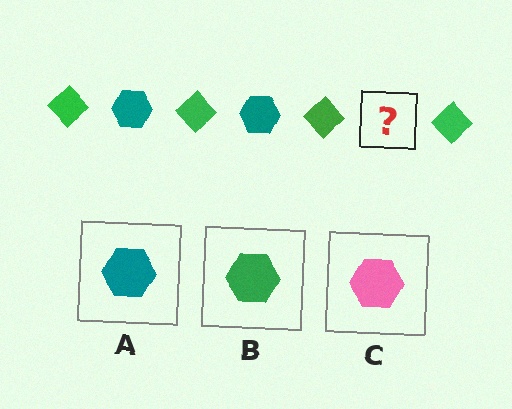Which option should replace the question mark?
Option A.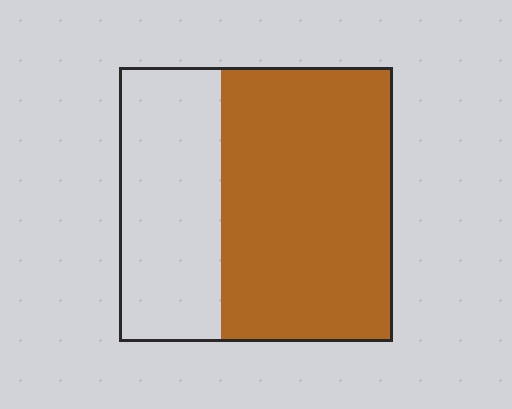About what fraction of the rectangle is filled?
About five eighths (5/8).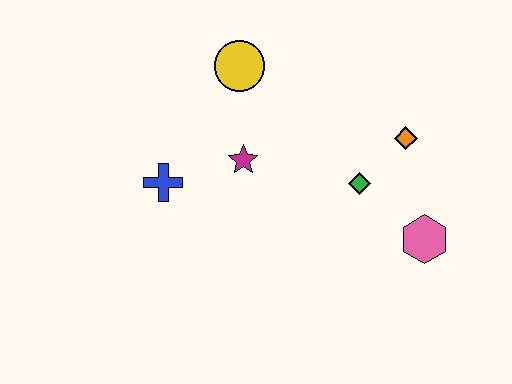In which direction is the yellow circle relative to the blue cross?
The yellow circle is above the blue cross.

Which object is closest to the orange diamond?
The green diamond is closest to the orange diamond.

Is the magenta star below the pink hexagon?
No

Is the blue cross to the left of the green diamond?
Yes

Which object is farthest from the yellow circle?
The pink hexagon is farthest from the yellow circle.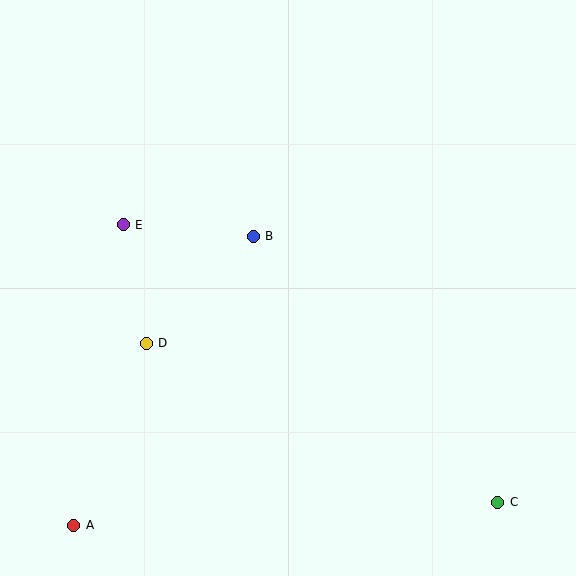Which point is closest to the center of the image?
Point B at (253, 236) is closest to the center.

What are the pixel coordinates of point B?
Point B is at (253, 236).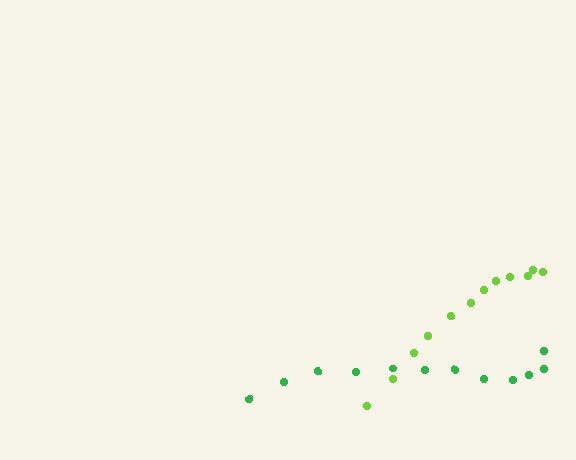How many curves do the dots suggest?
There are 2 distinct paths.